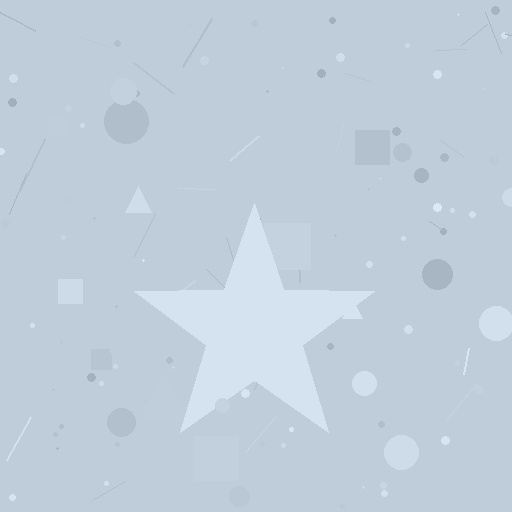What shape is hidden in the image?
A star is hidden in the image.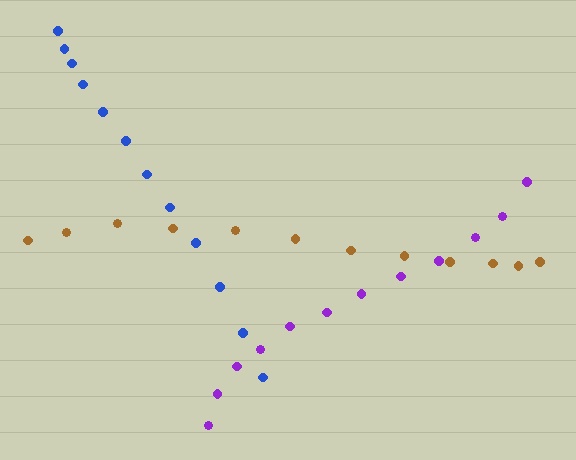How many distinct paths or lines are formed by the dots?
There are 3 distinct paths.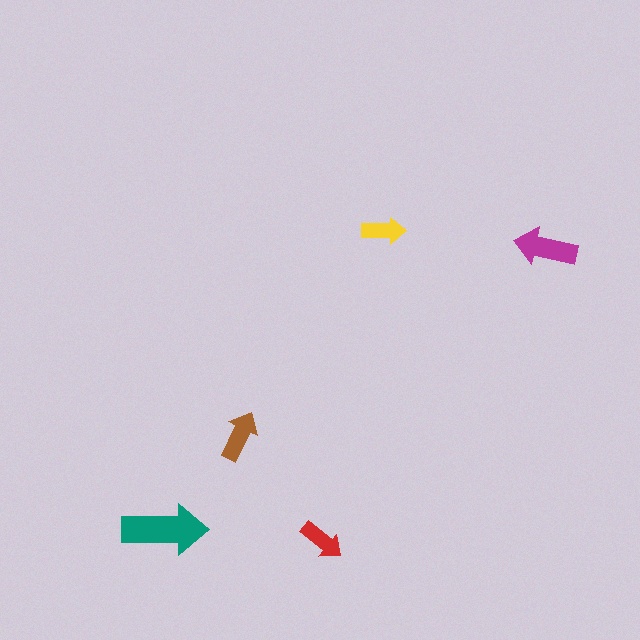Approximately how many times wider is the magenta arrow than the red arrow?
About 1.5 times wider.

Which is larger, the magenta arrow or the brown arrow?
The magenta one.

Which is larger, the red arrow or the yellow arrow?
The red one.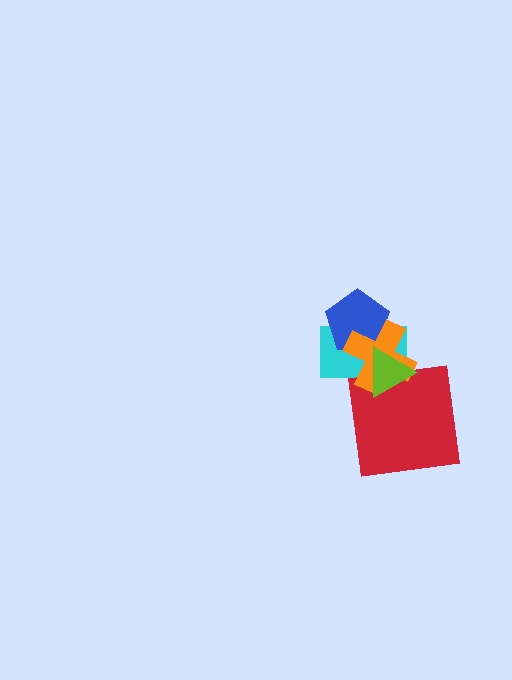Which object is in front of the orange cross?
The lime triangle is in front of the orange cross.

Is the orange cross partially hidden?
Yes, it is partially covered by another shape.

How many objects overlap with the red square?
3 objects overlap with the red square.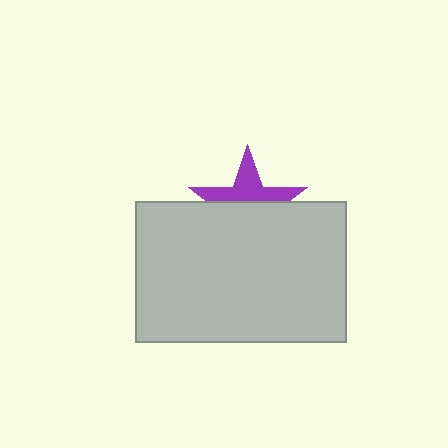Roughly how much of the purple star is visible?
A small part of it is visible (roughly 45%).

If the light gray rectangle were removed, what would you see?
You would see the complete purple star.